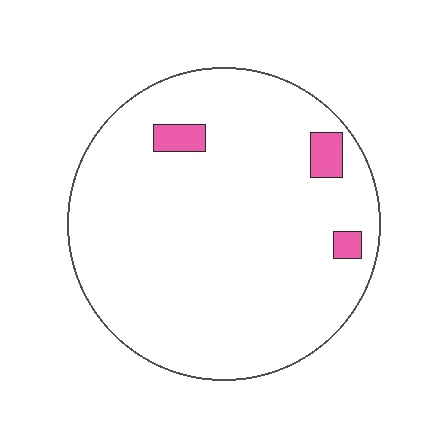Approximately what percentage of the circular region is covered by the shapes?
Approximately 5%.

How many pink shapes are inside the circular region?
3.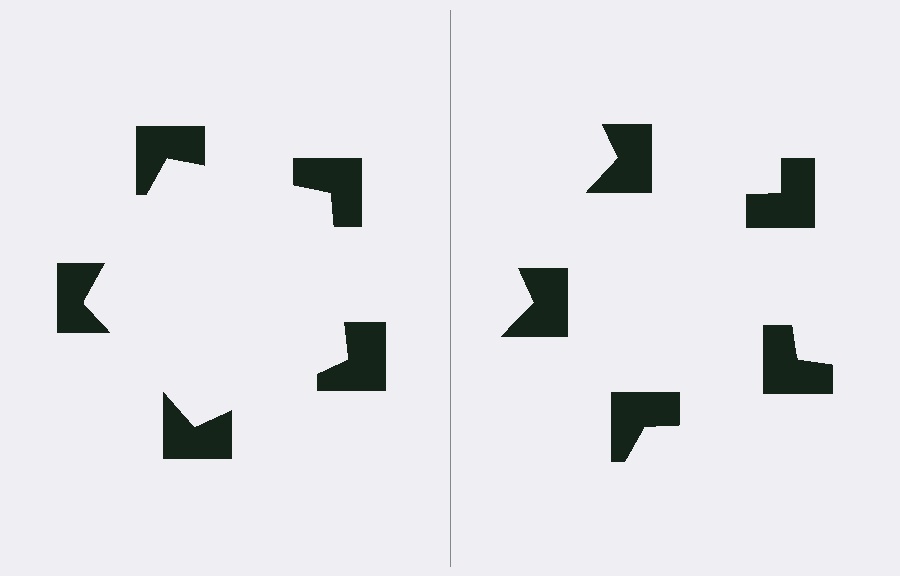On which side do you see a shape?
An illusory pentagon appears on the left side. On the right side the wedge cuts are rotated, so no coherent shape forms.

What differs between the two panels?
The notched squares are positioned identically on both sides; only the wedge orientations differ. On the left they align to a pentagon; on the right they are misaligned.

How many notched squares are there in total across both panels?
10 — 5 on each side.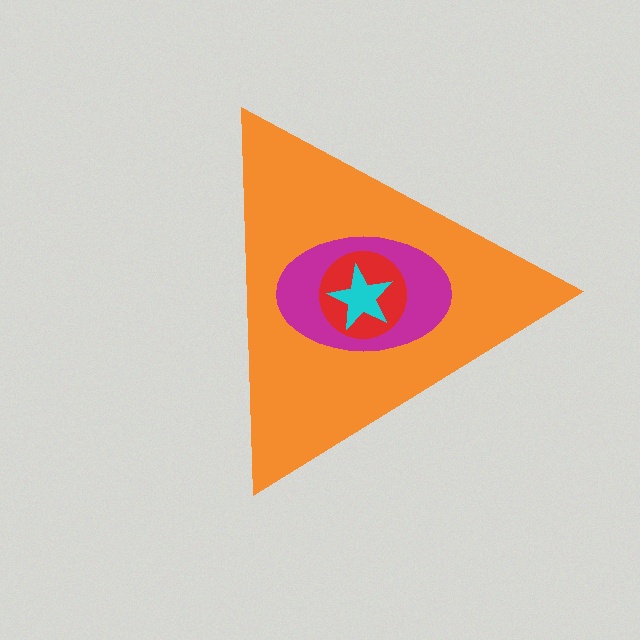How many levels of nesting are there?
4.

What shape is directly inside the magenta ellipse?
The red circle.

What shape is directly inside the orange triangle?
The magenta ellipse.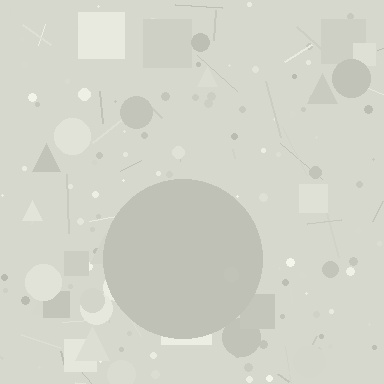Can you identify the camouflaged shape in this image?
The camouflaged shape is a circle.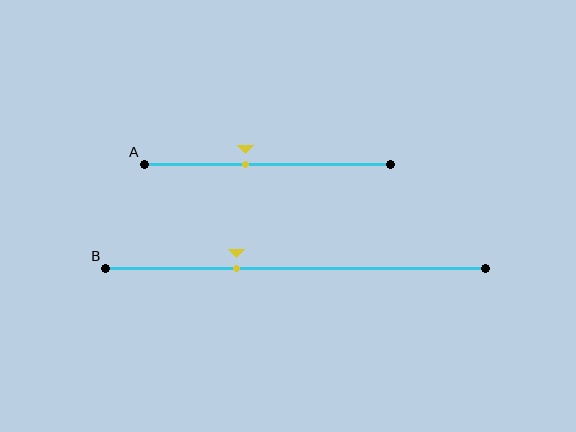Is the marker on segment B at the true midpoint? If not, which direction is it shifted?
No, the marker on segment B is shifted to the left by about 16% of the segment length.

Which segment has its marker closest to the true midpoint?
Segment A has its marker closest to the true midpoint.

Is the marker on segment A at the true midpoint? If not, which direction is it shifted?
No, the marker on segment A is shifted to the left by about 9% of the segment length.